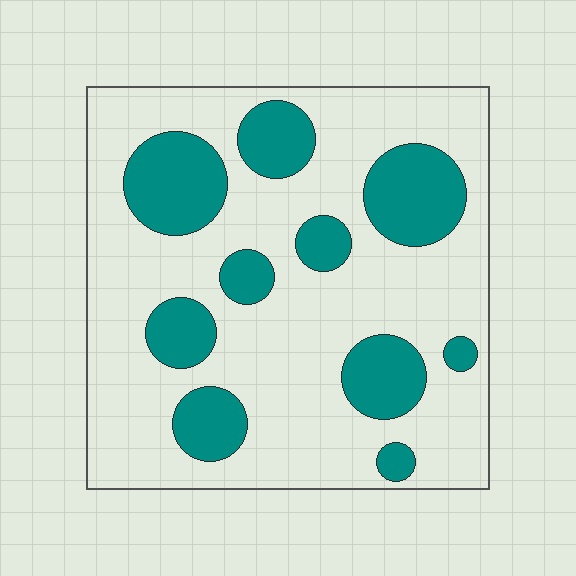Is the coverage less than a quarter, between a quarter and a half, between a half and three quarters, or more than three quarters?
Between a quarter and a half.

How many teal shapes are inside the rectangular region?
10.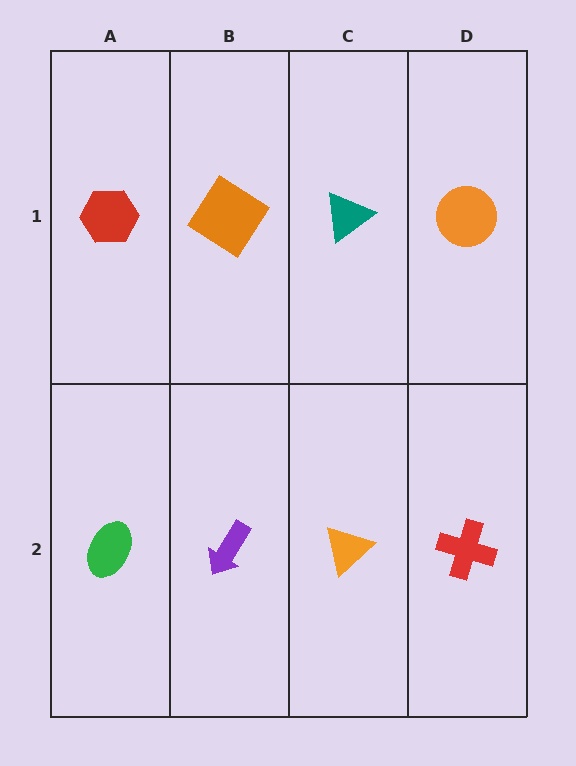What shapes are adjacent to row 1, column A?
A green ellipse (row 2, column A), an orange diamond (row 1, column B).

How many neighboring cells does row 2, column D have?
2.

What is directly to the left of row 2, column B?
A green ellipse.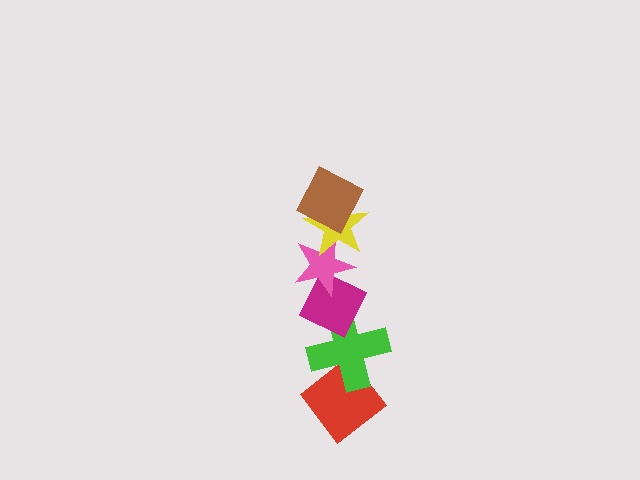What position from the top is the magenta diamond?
The magenta diamond is 4th from the top.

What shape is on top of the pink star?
The yellow star is on top of the pink star.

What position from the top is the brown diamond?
The brown diamond is 1st from the top.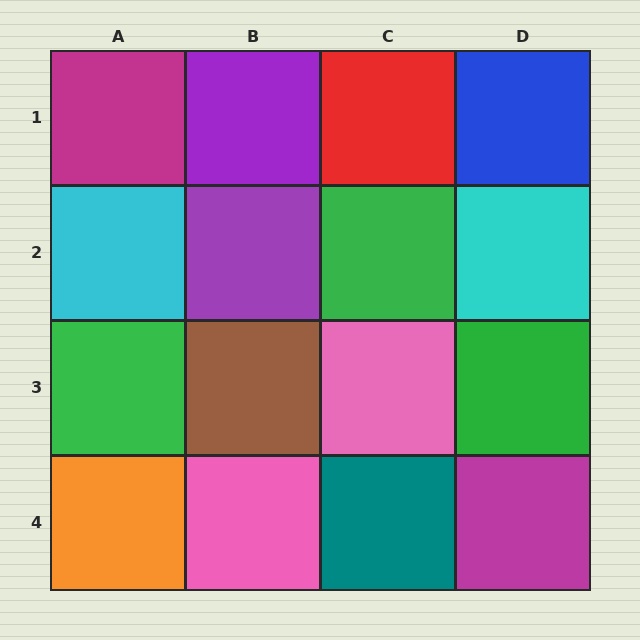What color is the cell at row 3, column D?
Green.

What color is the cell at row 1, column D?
Blue.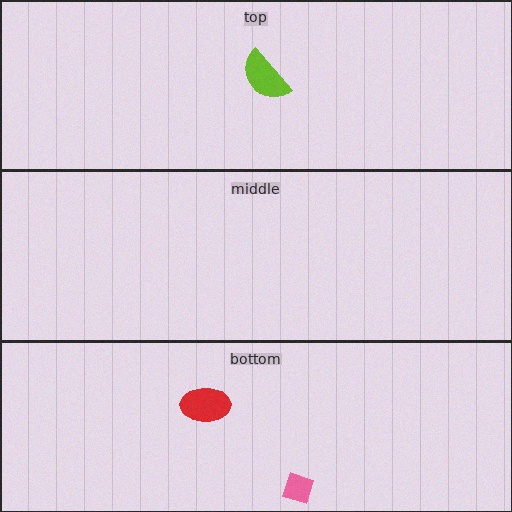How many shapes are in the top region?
1.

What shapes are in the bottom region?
The red ellipse, the pink diamond.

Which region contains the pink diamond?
The bottom region.